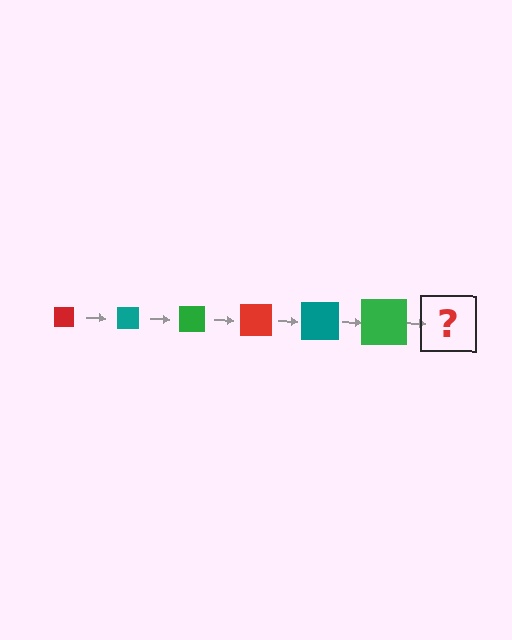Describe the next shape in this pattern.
It should be a red square, larger than the previous one.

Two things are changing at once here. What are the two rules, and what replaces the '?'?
The two rules are that the square grows larger each step and the color cycles through red, teal, and green. The '?' should be a red square, larger than the previous one.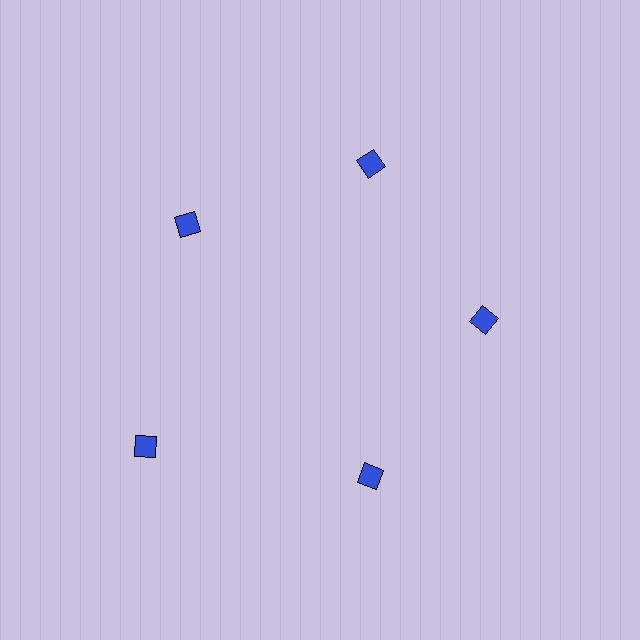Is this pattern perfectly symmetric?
No. The 5 blue diamonds are arranged in a ring, but one element near the 8 o'clock position is pushed outward from the center, breaking the 5-fold rotational symmetry.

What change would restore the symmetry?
The symmetry would be restored by moving it inward, back onto the ring so that all 5 diamonds sit at equal angles and equal distance from the center.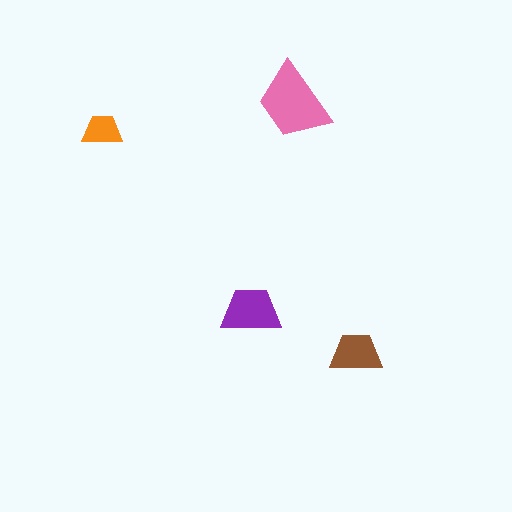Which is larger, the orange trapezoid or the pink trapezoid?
The pink one.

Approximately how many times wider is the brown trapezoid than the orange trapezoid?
About 1.5 times wider.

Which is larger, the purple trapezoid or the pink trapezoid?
The pink one.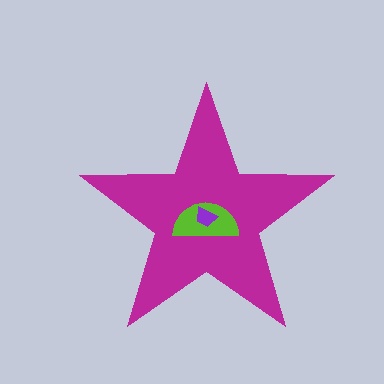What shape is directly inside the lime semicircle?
The purple trapezoid.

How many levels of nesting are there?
3.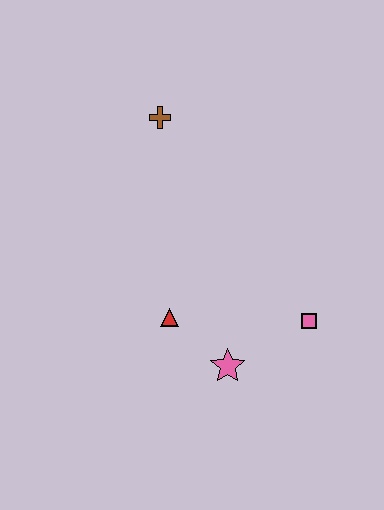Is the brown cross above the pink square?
Yes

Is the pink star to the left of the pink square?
Yes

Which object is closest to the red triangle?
The pink star is closest to the red triangle.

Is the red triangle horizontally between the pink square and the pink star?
No